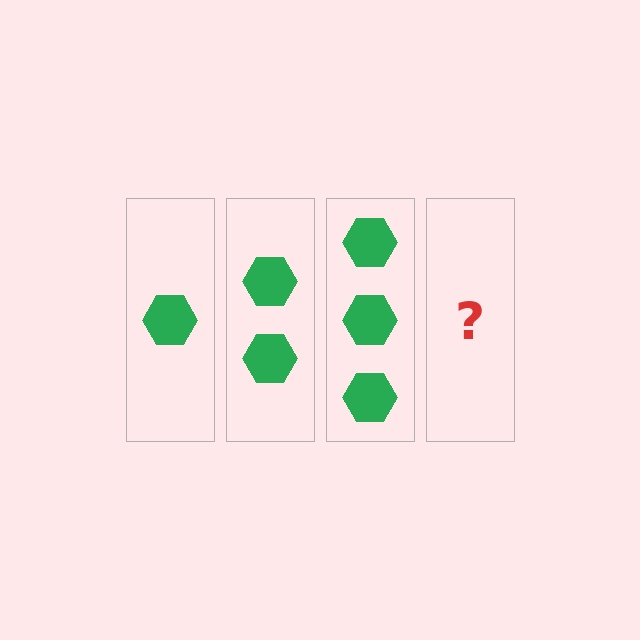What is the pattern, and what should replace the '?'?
The pattern is that each step adds one more hexagon. The '?' should be 4 hexagons.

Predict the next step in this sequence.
The next step is 4 hexagons.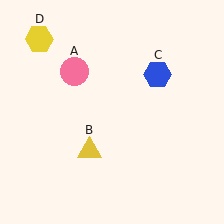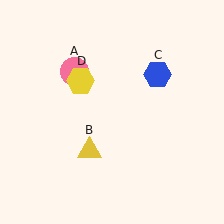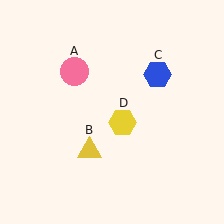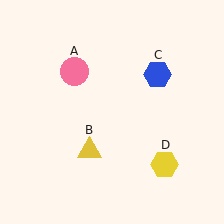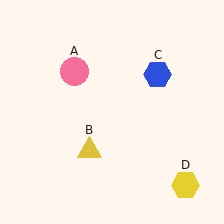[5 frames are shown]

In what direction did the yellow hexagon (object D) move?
The yellow hexagon (object D) moved down and to the right.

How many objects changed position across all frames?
1 object changed position: yellow hexagon (object D).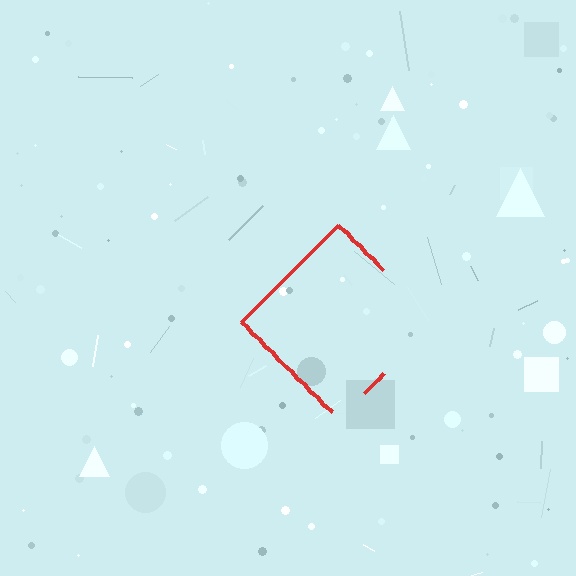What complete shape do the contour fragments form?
The contour fragments form a diamond.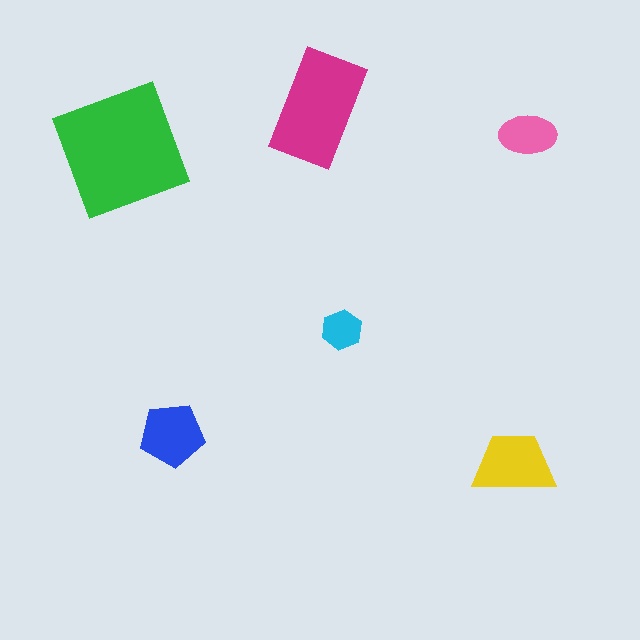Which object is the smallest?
The cyan hexagon.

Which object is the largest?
The green square.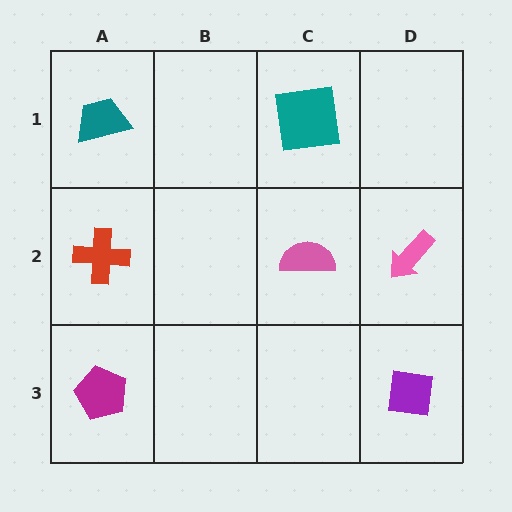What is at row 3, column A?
A magenta pentagon.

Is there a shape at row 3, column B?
No, that cell is empty.